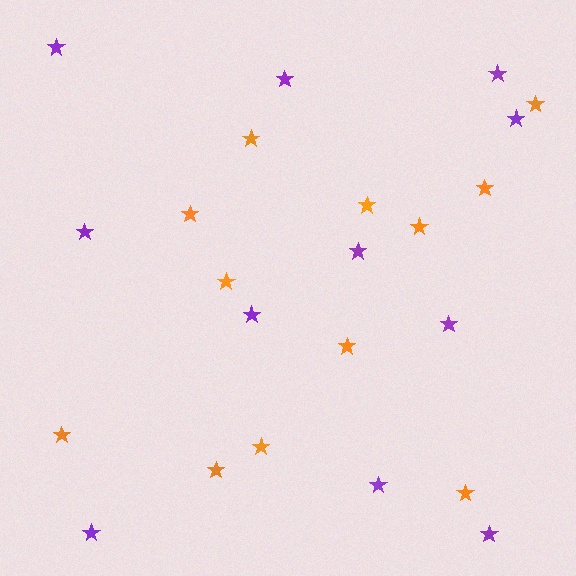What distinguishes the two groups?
There are 2 groups: one group of purple stars (11) and one group of orange stars (12).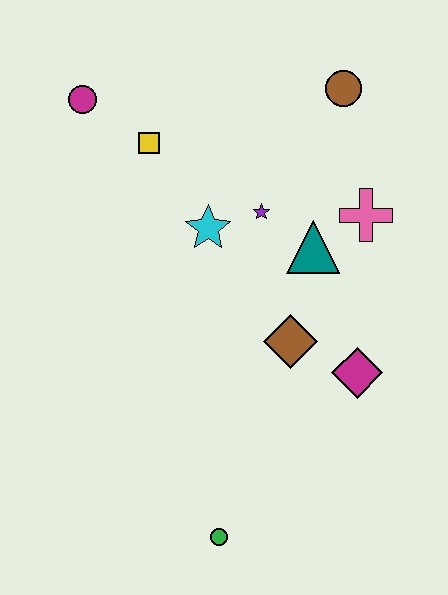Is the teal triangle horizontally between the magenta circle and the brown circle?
Yes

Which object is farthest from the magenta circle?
The green circle is farthest from the magenta circle.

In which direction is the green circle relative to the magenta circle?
The green circle is below the magenta circle.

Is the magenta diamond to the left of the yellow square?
No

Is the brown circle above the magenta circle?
Yes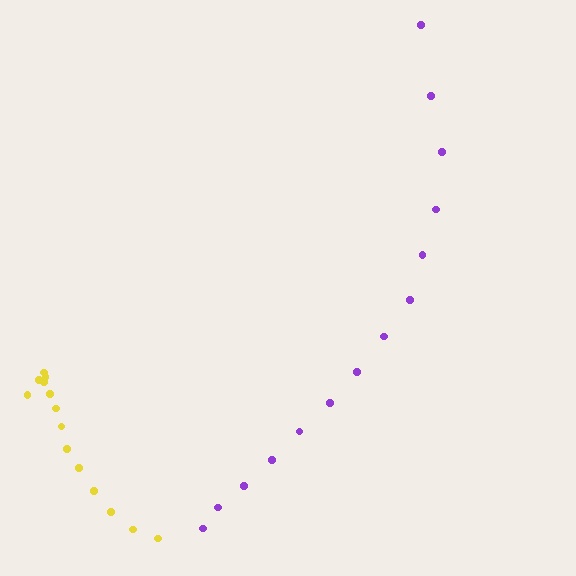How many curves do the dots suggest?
There are 2 distinct paths.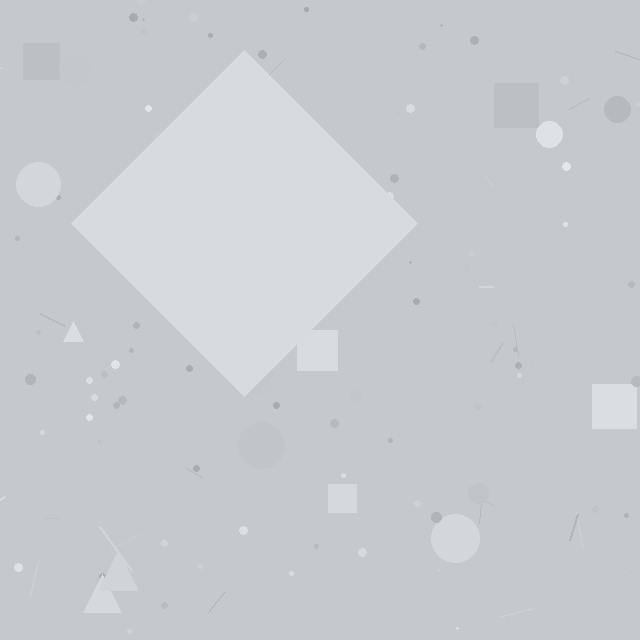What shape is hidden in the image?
A diamond is hidden in the image.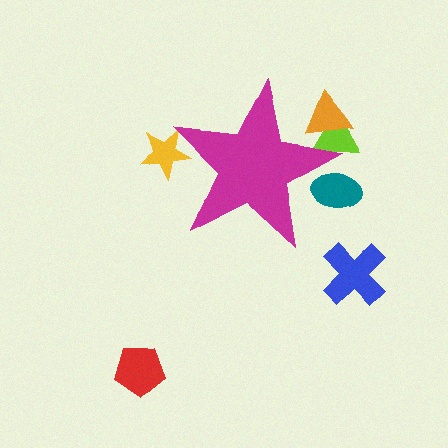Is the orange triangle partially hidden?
Yes, the orange triangle is partially hidden behind the magenta star.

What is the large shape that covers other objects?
A magenta star.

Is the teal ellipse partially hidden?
Yes, the teal ellipse is partially hidden behind the magenta star.